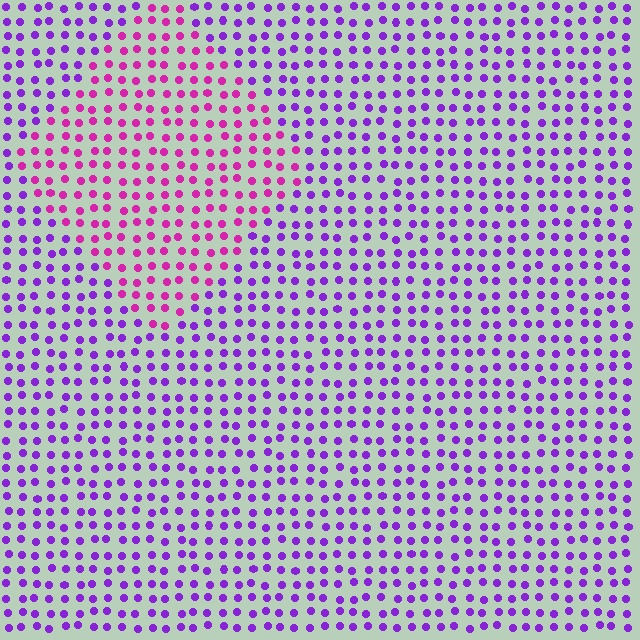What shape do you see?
I see a diamond.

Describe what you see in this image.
The image is filled with small purple elements in a uniform arrangement. A diamond-shaped region is visible where the elements are tinted to a slightly different hue, forming a subtle color boundary.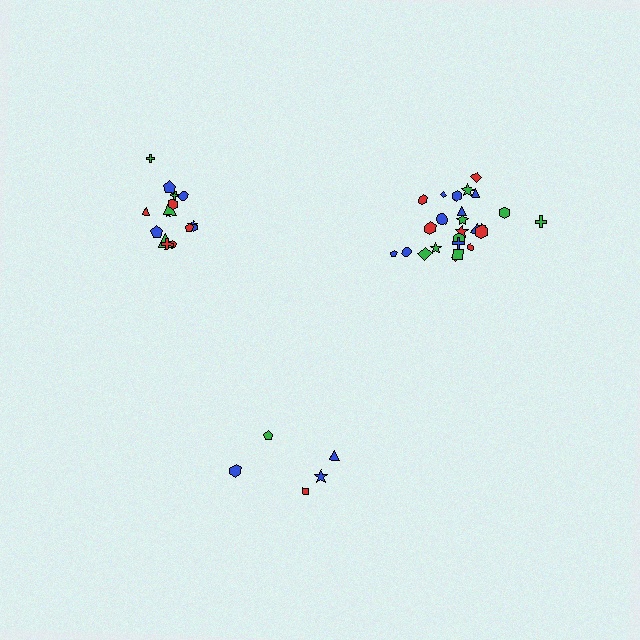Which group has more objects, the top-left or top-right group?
The top-right group.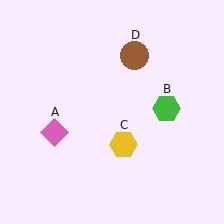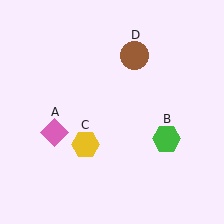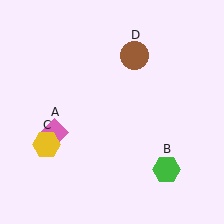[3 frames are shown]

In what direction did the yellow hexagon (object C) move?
The yellow hexagon (object C) moved left.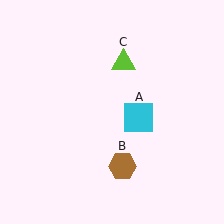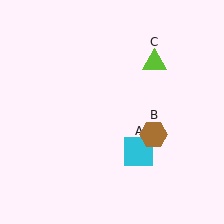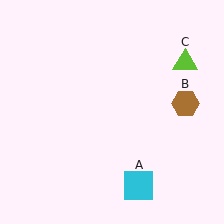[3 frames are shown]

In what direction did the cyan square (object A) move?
The cyan square (object A) moved down.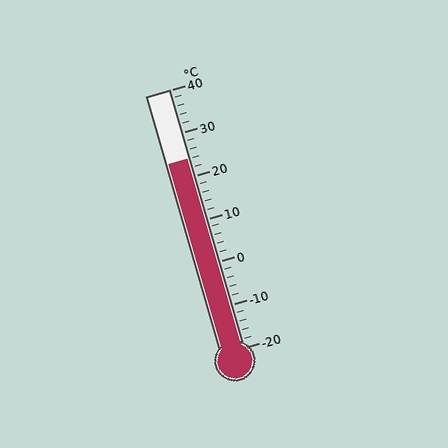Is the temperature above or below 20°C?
The temperature is above 20°C.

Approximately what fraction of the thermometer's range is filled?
The thermometer is filled to approximately 75% of its range.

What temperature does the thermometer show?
The thermometer shows approximately 24°C.